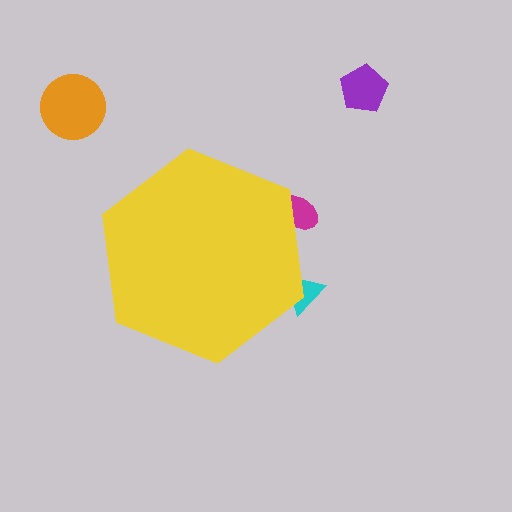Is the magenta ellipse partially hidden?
Yes, the magenta ellipse is partially hidden behind the yellow hexagon.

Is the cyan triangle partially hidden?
Yes, the cyan triangle is partially hidden behind the yellow hexagon.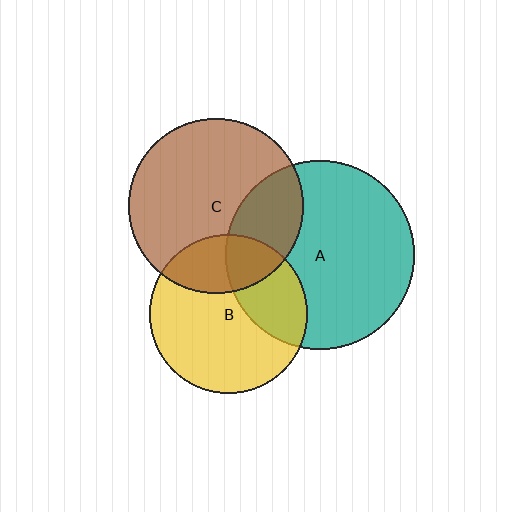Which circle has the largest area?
Circle A (teal).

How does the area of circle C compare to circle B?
Approximately 1.2 times.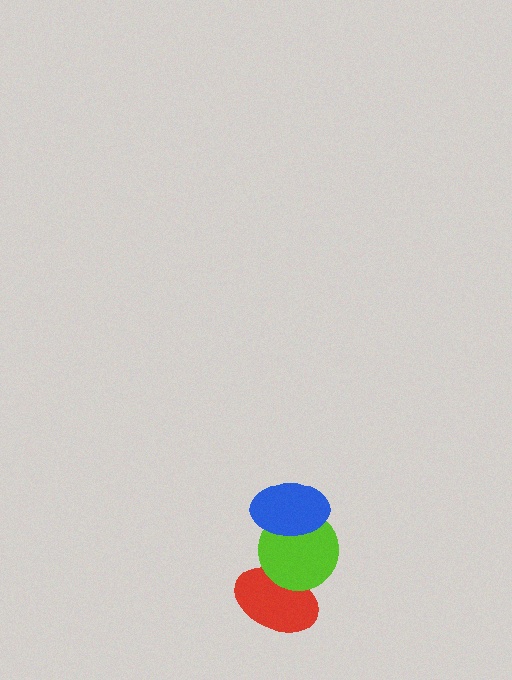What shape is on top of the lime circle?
The blue ellipse is on top of the lime circle.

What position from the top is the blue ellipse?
The blue ellipse is 1st from the top.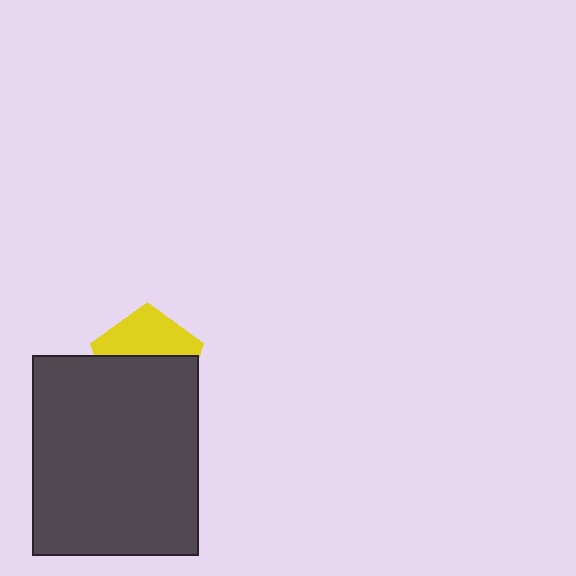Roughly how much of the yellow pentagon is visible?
A small part of it is visible (roughly 43%).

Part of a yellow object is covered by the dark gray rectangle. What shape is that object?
It is a pentagon.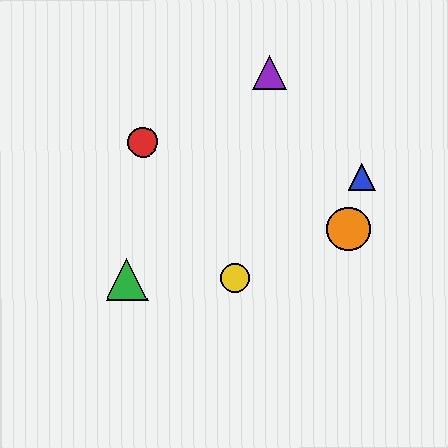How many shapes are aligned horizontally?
2 shapes (the green triangle, the yellow circle) are aligned horizontally.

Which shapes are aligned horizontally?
The green triangle, the yellow circle are aligned horizontally.